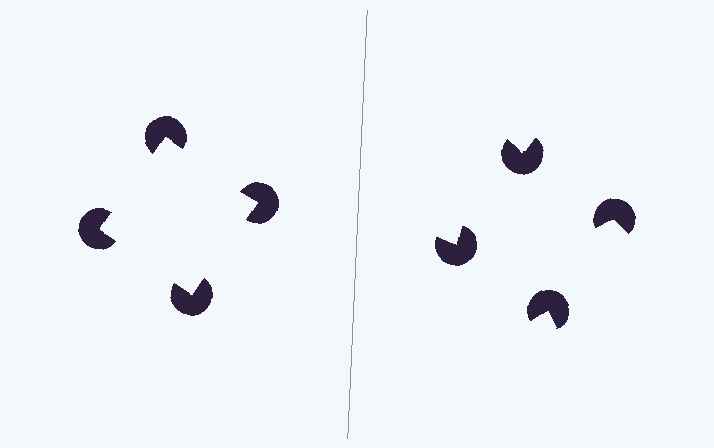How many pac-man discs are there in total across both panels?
8 — 4 on each side.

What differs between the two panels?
The pac-man discs are positioned identically on both sides; only the wedge orientations differ. On the left they align to a square; on the right they are misaligned.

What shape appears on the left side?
An illusory square.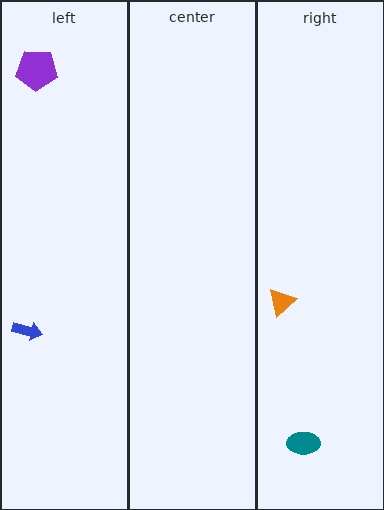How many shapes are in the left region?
2.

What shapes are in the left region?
The purple pentagon, the blue arrow.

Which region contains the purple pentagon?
The left region.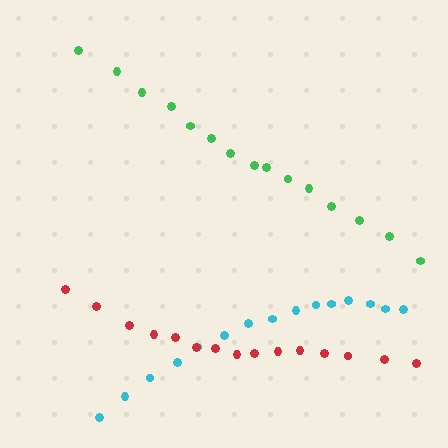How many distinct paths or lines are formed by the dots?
There are 3 distinct paths.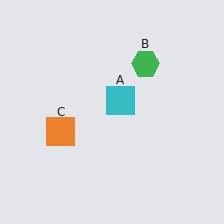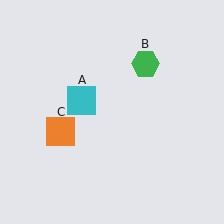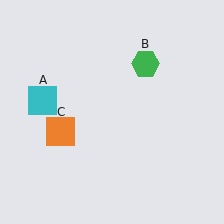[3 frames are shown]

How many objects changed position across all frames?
1 object changed position: cyan square (object A).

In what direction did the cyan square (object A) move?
The cyan square (object A) moved left.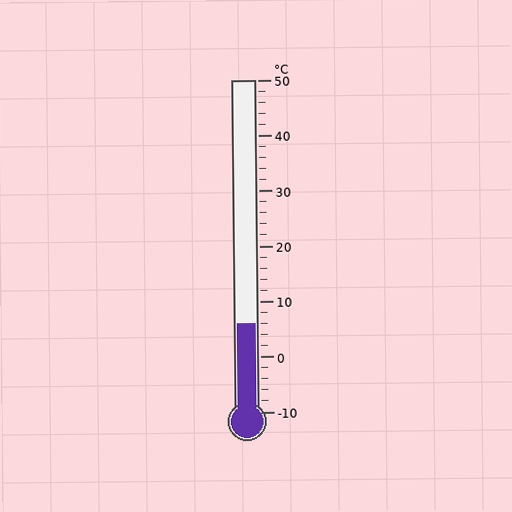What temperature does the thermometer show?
The thermometer shows approximately 6°C.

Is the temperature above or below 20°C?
The temperature is below 20°C.